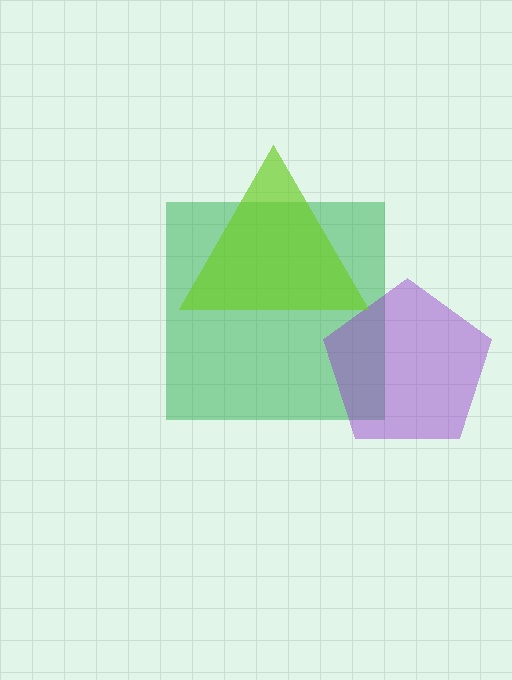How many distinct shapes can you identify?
There are 3 distinct shapes: a green square, a purple pentagon, a lime triangle.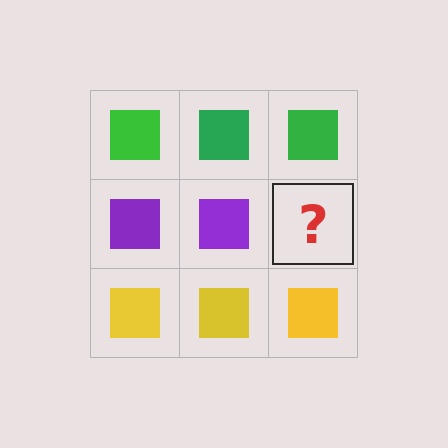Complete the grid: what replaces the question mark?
The question mark should be replaced with a purple square.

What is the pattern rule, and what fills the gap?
The rule is that each row has a consistent color. The gap should be filled with a purple square.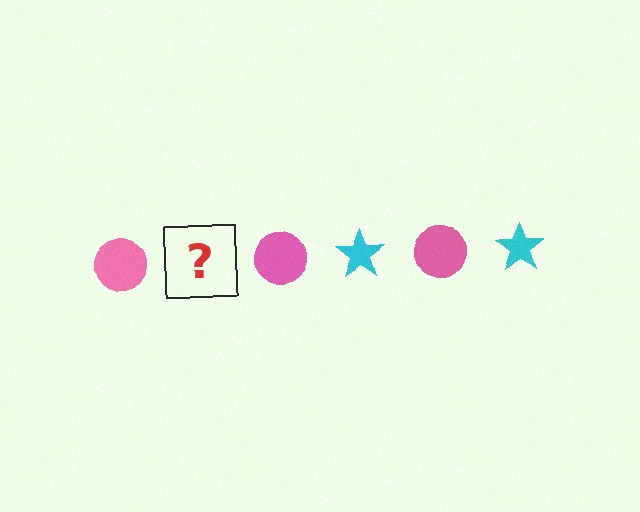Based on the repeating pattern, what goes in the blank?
The blank should be a cyan star.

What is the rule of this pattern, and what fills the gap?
The rule is that the pattern alternates between pink circle and cyan star. The gap should be filled with a cyan star.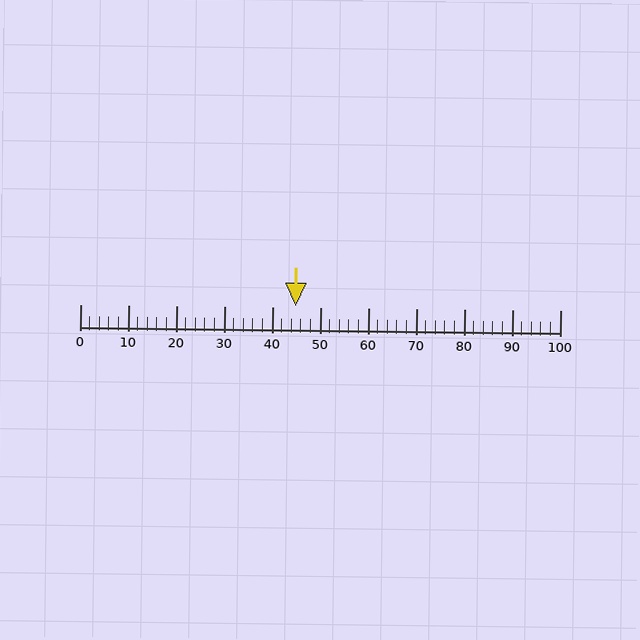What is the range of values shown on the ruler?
The ruler shows values from 0 to 100.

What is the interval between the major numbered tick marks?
The major tick marks are spaced 10 units apart.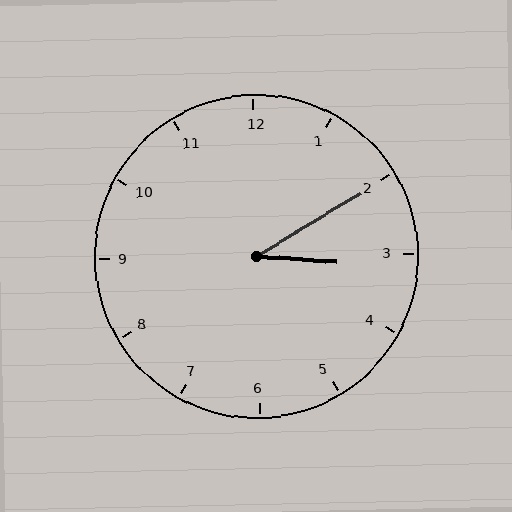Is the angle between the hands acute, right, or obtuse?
It is acute.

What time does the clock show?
3:10.